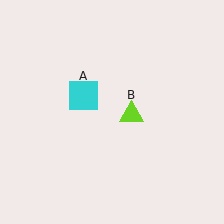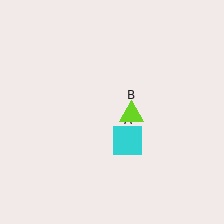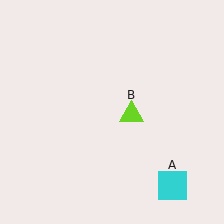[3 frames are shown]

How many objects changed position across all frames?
1 object changed position: cyan square (object A).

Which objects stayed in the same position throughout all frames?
Lime triangle (object B) remained stationary.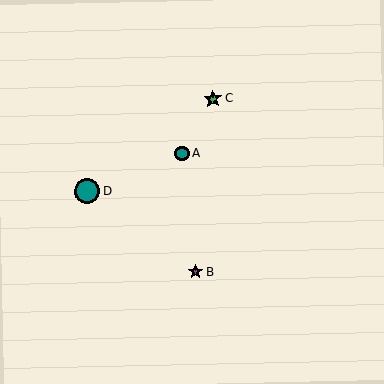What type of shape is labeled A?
Shape A is a teal circle.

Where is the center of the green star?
The center of the green star is at (213, 99).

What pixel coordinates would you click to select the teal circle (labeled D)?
Click at (87, 191) to select the teal circle D.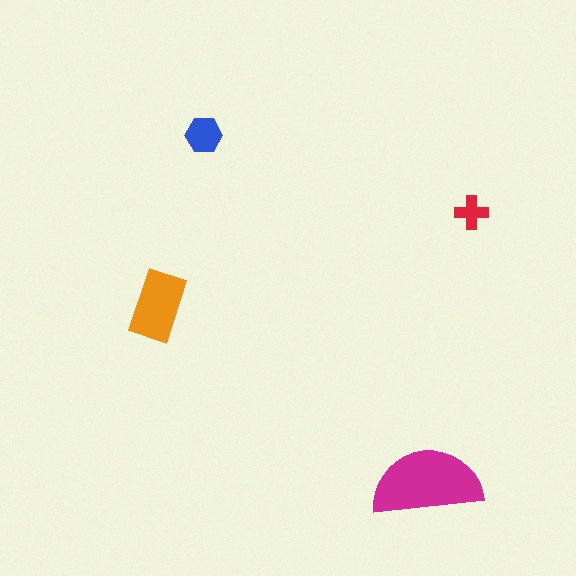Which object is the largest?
The magenta semicircle.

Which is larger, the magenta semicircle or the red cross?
The magenta semicircle.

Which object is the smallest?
The red cross.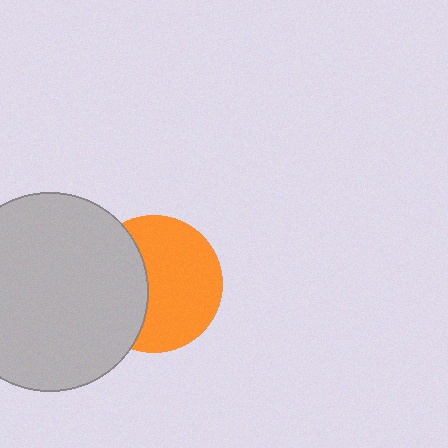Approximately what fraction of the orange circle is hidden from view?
Roughly 38% of the orange circle is hidden behind the light gray circle.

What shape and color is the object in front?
The object in front is a light gray circle.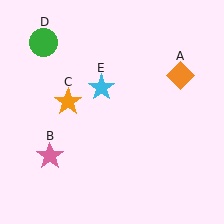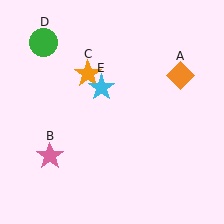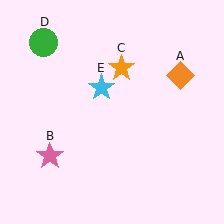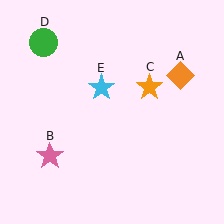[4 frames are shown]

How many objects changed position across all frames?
1 object changed position: orange star (object C).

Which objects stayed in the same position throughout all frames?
Orange diamond (object A) and pink star (object B) and green circle (object D) and cyan star (object E) remained stationary.